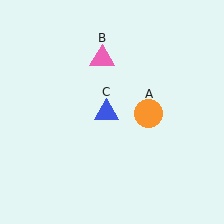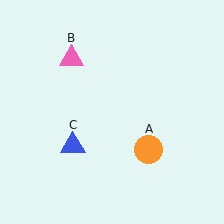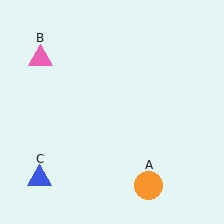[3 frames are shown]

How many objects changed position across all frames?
3 objects changed position: orange circle (object A), pink triangle (object B), blue triangle (object C).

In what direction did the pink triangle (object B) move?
The pink triangle (object B) moved left.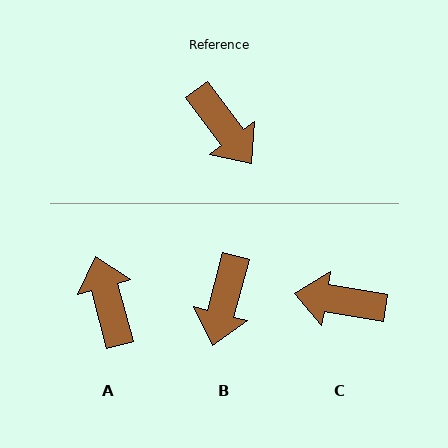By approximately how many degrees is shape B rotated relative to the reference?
Approximately 51 degrees clockwise.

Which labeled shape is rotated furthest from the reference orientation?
A, about 159 degrees away.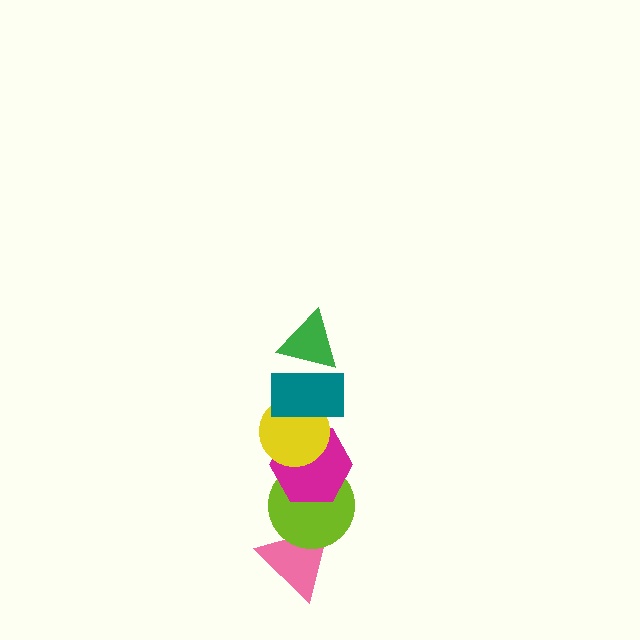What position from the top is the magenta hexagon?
The magenta hexagon is 4th from the top.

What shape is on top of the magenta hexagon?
The yellow circle is on top of the magenta hexagon.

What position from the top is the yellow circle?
The yellow circle is 3rd from the top.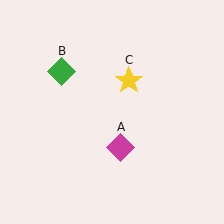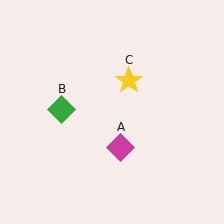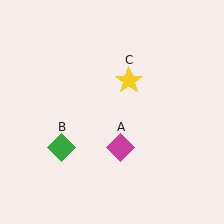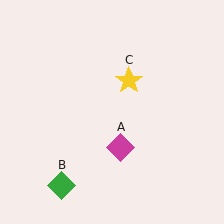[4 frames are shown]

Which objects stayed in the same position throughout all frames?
Magenta diamond (object A) and yellow star (object C) remained stationary.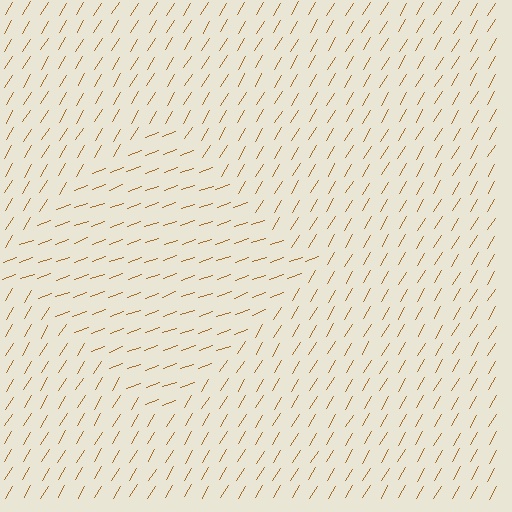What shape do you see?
I see a diamond.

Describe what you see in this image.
The image is filled with small brown line segments. A diamond region in the image has lines oriented differently from the surrounding lines, creating a visible texture boundary.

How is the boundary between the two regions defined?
The boundary is defined purely by a change in line orientation (approximately 39 degrees difference). All lines are the same color and thickness.